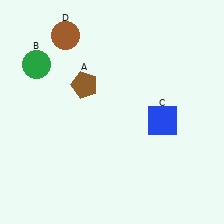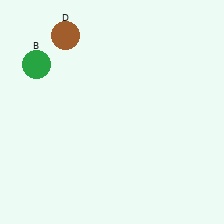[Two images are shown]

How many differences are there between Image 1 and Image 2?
There are 2 differences between the two images.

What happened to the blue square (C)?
The blue square (C) was removed in Image 2. It was in the bottom-right area of Image 1.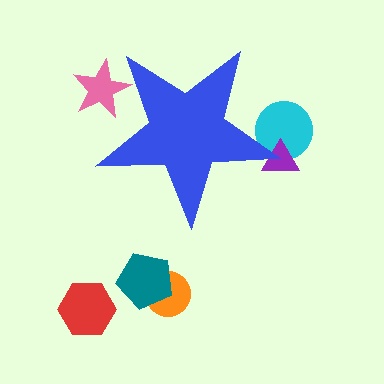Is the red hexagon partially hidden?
No, the red hexagon is fully visible.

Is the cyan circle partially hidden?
Yes, the cyan circle is partially hidden behind the blue star.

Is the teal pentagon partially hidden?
No, the teal pentagon is fully visible.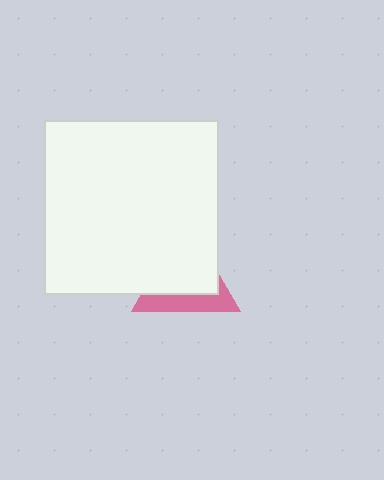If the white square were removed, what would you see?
You would see the complete pink triangle.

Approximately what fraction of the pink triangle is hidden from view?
Roughly 67% of the pink triangle is hidden behind the white square.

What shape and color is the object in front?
The object in front is a white square.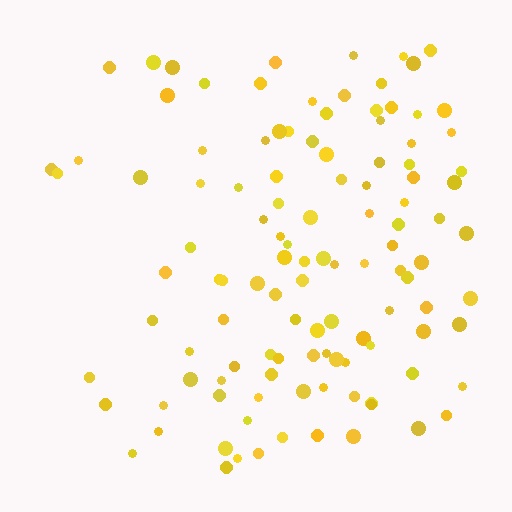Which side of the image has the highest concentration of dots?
The right.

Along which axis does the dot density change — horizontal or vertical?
Horizontal.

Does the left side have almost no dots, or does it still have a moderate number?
Still a moderate number, just noticeably fewer than the right.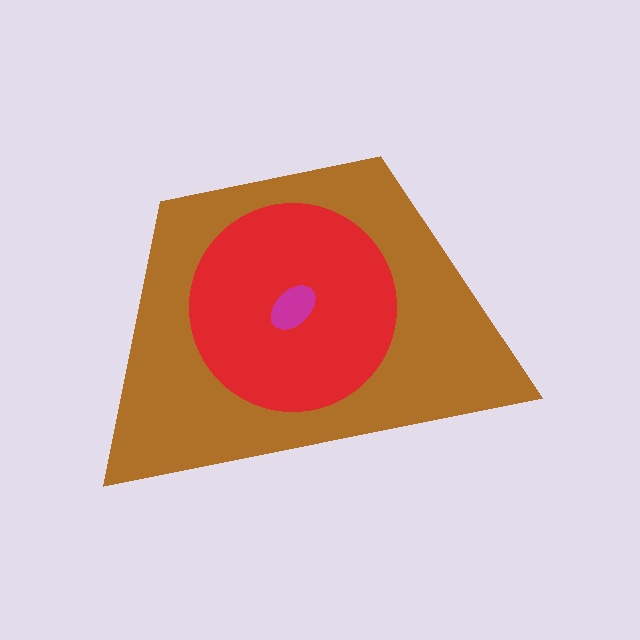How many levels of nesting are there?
3.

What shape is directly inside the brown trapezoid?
The red circle.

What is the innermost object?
The magenta ellipse.